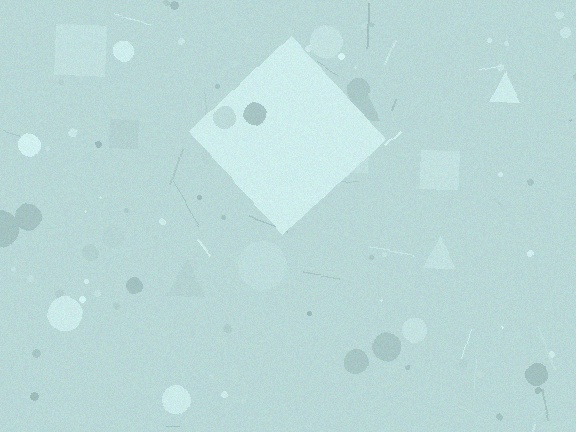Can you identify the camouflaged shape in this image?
The camouflaged shape is a diamond.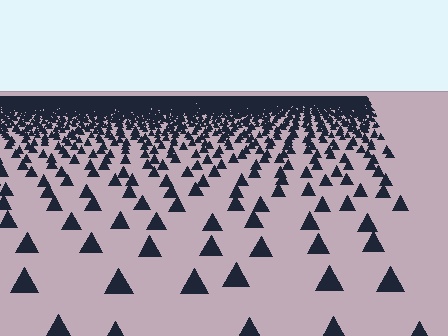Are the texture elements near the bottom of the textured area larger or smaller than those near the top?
Larger. Near the bottom, elements are closer to the viewer and appear at a bigger on-screen size.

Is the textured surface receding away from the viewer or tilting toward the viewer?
The surface is receding away from the viewer. Texture elements get smaller and denser toward the top.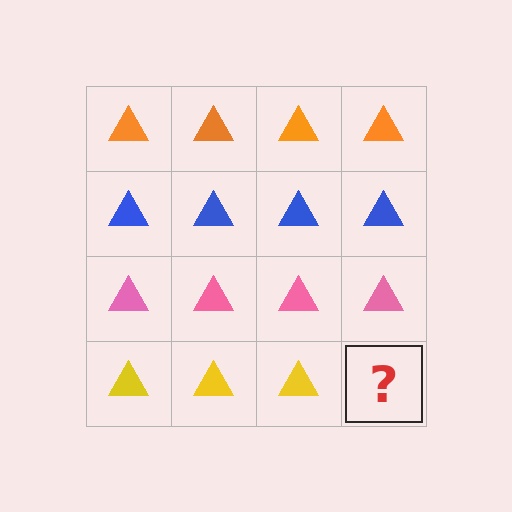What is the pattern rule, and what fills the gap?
The rule is that each row has a consistent color. The gap should be filled with a yellow triangle.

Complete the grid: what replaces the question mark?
The question mark should be replaced with a yellow triangle.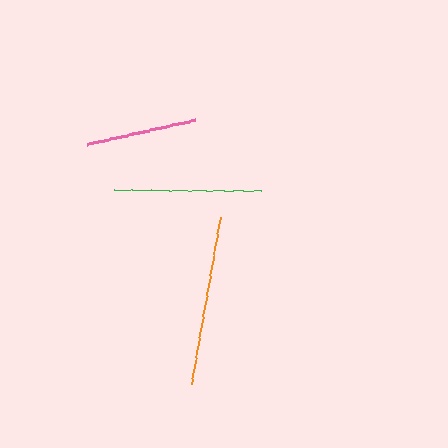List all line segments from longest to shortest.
From longest to shortest: orange, green, pink.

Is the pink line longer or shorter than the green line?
The green line is longer than the pink line.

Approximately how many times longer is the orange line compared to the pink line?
The orange line is approximately 1.5 times the length of the pink line.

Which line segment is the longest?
The orange line is the longest at approximately 169 pixels.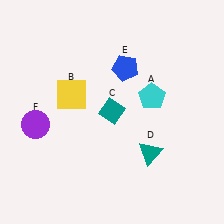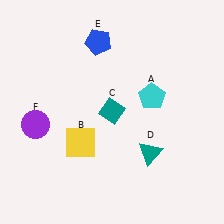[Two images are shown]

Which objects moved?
The objects that moved are: the yellow square (B), the blue pentagon (E).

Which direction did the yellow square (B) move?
The yellow square (B) moved down.